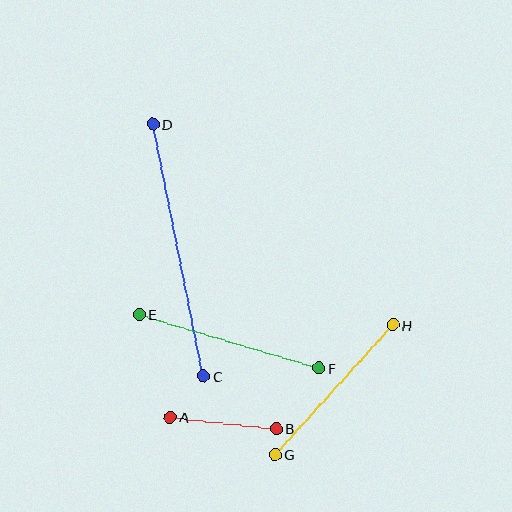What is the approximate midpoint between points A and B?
The midpoint is at approximately (223, 423) pixels.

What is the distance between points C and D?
The distance is approximately 257 pixels.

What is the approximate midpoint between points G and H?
The midpoint is at approximately (334, 390) pixels.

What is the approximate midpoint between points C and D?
The midpoint is at approximately (178, 250) pixels.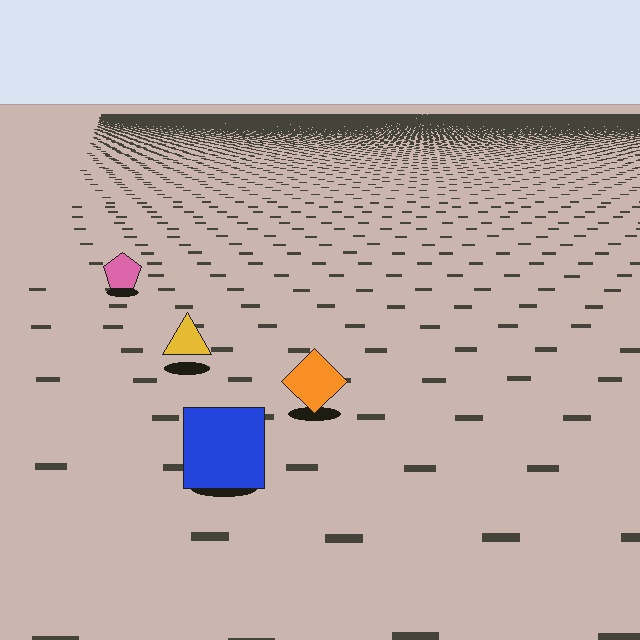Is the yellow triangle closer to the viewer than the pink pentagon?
Yes. The yellow triangle is closer — you can tell from the texture gradient: the ground texture is coarser near it.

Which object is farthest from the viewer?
The pink pentagon is farthest from the viewer. It appears smaller and the ground texture around it is denser.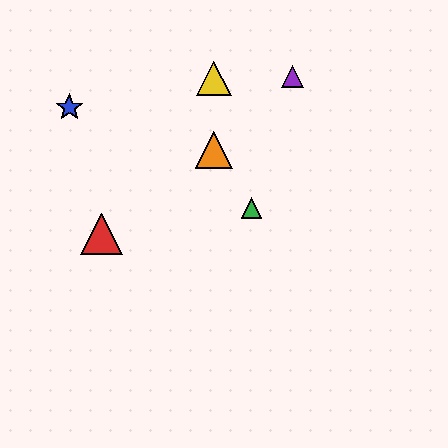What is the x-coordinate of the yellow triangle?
The yellow triangle is at x≈214.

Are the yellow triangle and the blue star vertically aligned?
No, the yellow triangle is at x≈214 and the blue star is at x≈69.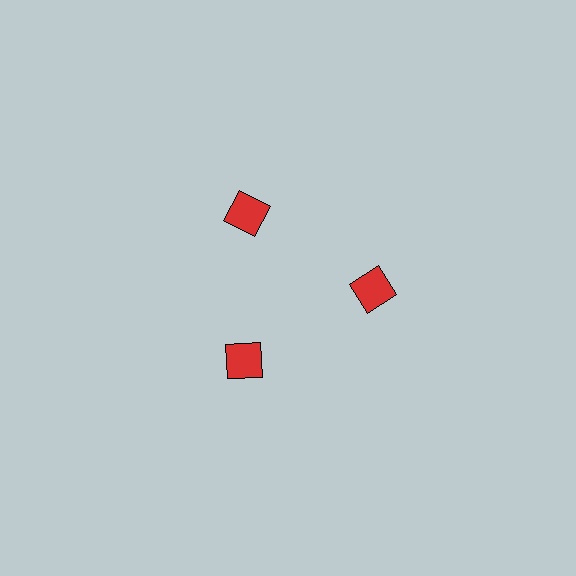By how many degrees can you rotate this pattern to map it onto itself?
The pattern maps onto itself every 120 degrees of rotation.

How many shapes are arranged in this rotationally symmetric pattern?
There are 3 shapes, arranged in 3 groups of 1.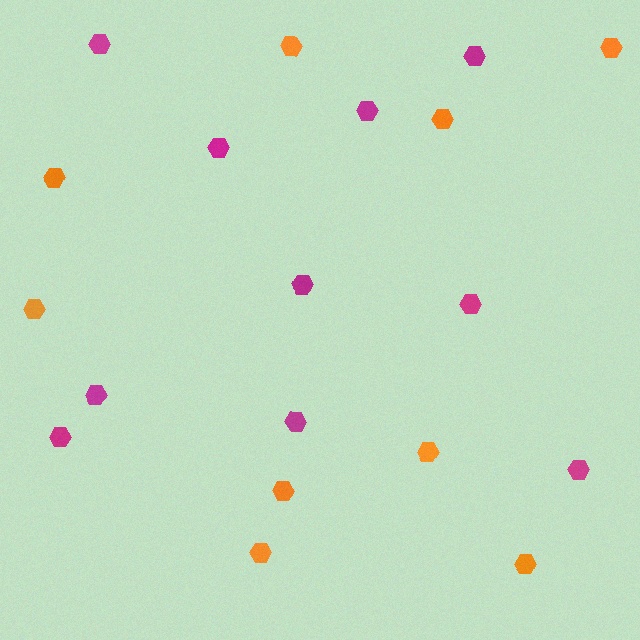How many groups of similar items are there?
There are 2 groups: one group of magenta hexagons (10) and one group of orange hexagons (9).